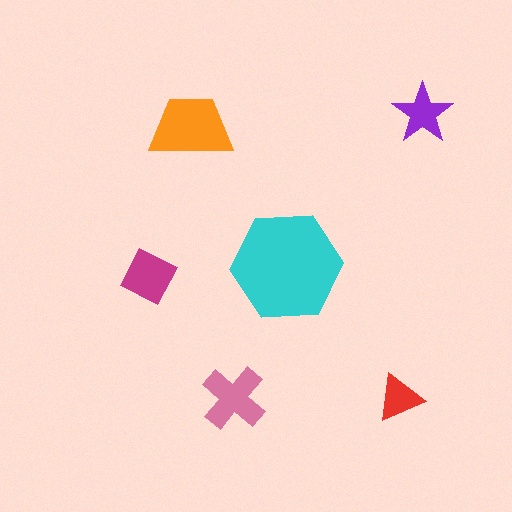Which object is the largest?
The cyan hexagon.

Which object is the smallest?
The red triangle.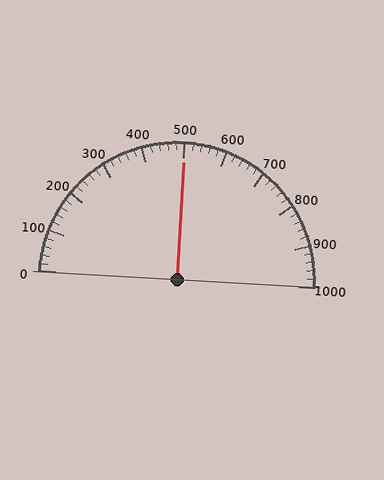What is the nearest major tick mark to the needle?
The nearest major tick mark is 500.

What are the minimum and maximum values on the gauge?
The gauge ranges from 0 to 1000.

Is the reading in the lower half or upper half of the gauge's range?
The reading is in the upper half of the range (0 to 1000).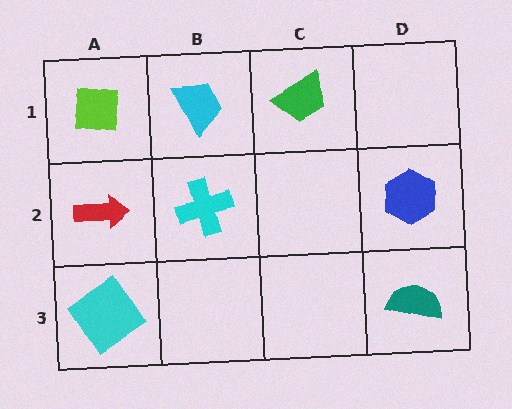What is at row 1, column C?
A green trapezoid.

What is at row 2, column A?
A red arrow.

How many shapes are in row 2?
3 shapes.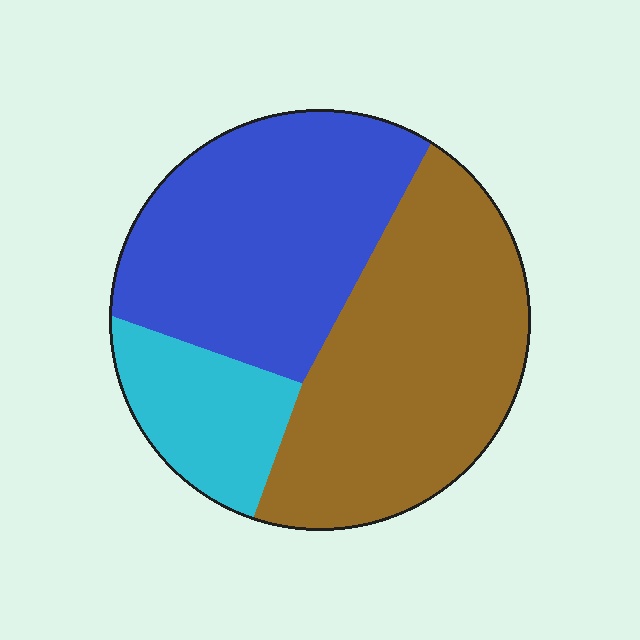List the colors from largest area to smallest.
From largest to smallest: brown, blue, cyan.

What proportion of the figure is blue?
Blue covers 40% of the figure.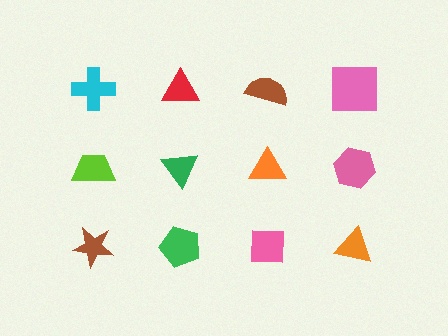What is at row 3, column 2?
A green pentagon.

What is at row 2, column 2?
A green triangle.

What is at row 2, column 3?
An orange triangle.